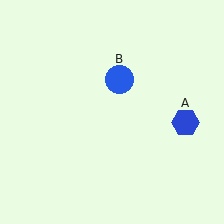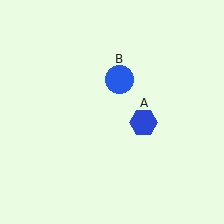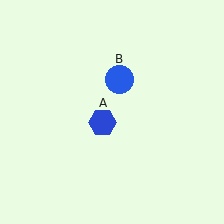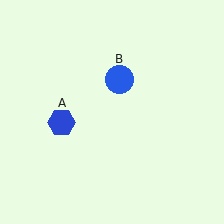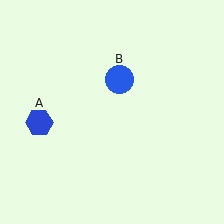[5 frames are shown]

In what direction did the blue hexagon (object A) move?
The blue hexagon (object A) moved left.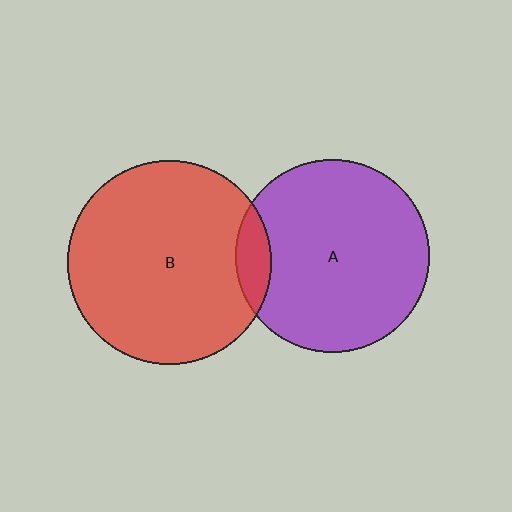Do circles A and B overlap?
Yes.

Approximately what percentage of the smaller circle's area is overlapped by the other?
Approximately 10%.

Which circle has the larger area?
Circle B (red).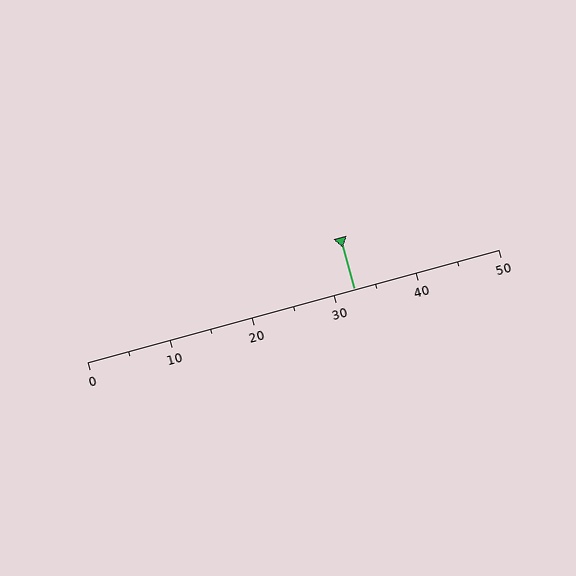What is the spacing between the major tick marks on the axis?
The major ticks are spaced 10 apart.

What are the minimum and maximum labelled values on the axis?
The axis runs from 0 to 50.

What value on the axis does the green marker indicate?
The marker indicates approximately 32.5.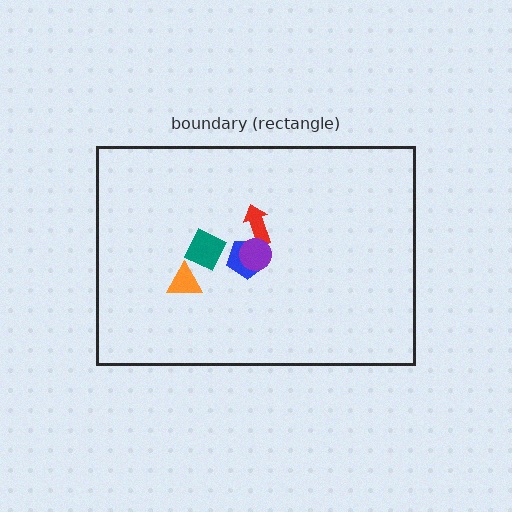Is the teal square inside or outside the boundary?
Inside.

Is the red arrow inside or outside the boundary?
Inside.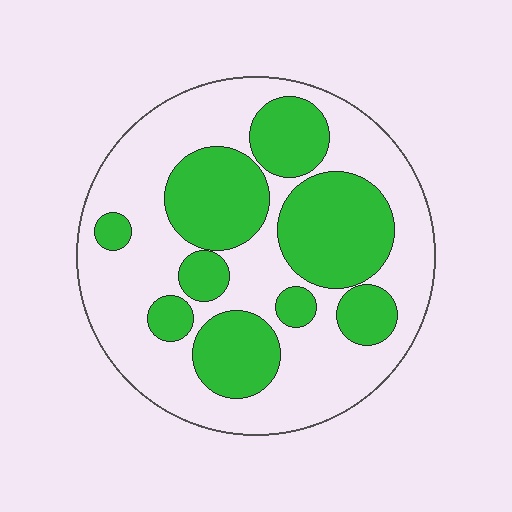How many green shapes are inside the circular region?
9.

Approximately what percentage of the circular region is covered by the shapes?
Approximately 40%.